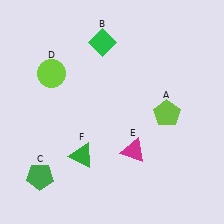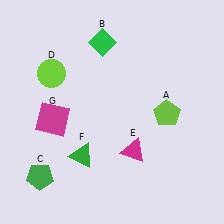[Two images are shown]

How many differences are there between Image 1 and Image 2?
There is 1 difference between the two images.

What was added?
A magenta square (G) was added in Image 2.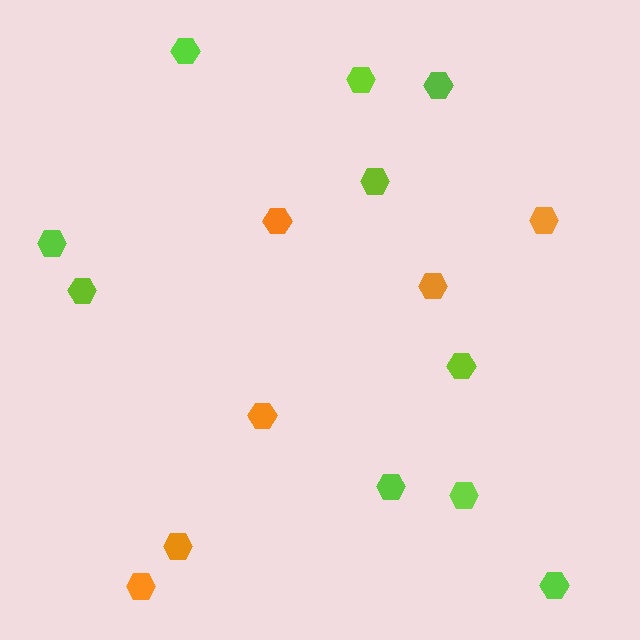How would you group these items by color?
There are 2 groups: one group of orange hexagons (6) and one group of lime hexagons (10).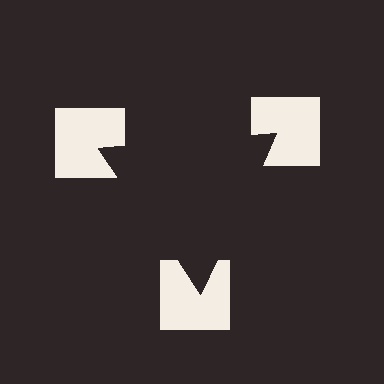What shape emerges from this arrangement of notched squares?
An illusory triangle — its edges are inferred from the aligned wedge cuts in the notched squares, not physically drawn.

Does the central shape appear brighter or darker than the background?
It typically appears slightly darker than the background, even though no actual brightness change is drawn.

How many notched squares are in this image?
There are 3 — one at each vertex of the illusory triangle.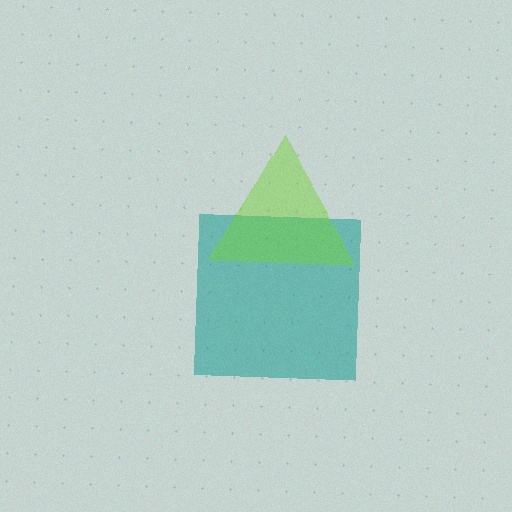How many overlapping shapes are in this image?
There are 2 overlapping shapes in the image.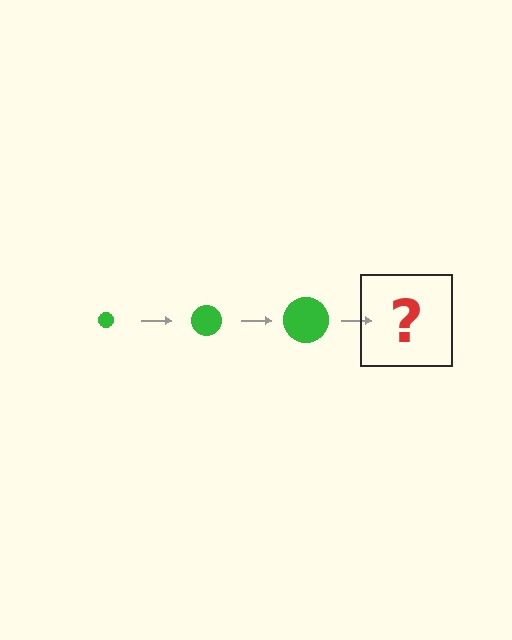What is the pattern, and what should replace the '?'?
The pattern is that the circle gets progressively larger each step. The '?' should be a green circle, larger than the previous one.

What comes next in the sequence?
The next element should be a green circle, larger than the previous one.